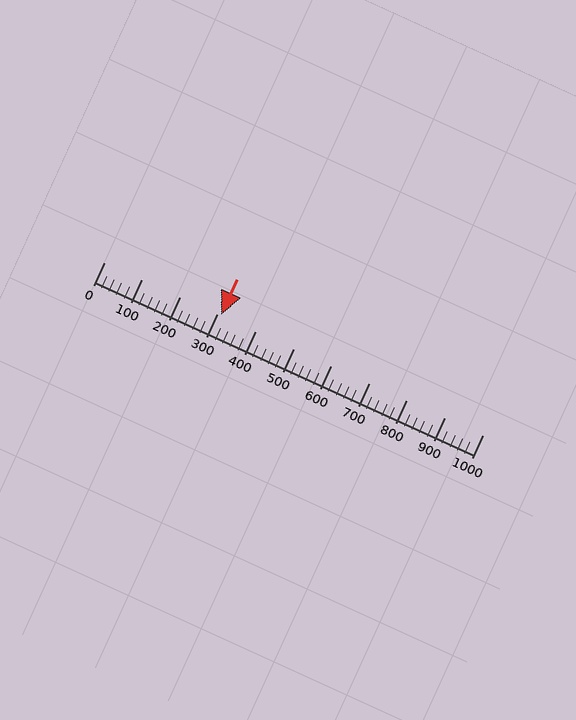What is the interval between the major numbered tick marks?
The major tick marks are spaced 100 units apart.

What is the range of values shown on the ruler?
The ruler shows values from 0 to 1000.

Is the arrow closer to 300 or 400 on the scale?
The arrow is closer to 300.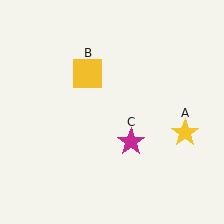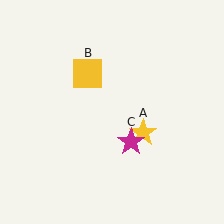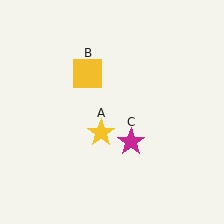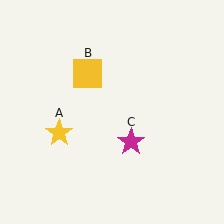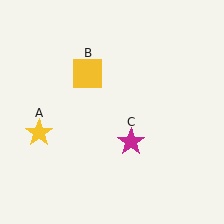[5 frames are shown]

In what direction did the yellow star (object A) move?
The yellow star (object A) moved left.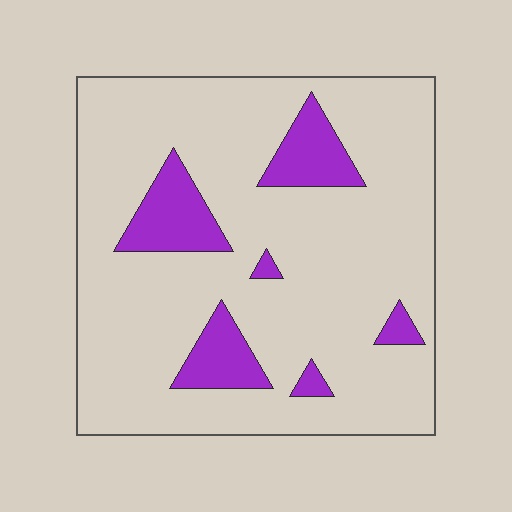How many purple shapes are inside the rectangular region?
6.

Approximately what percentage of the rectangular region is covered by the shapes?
Approximately 15%.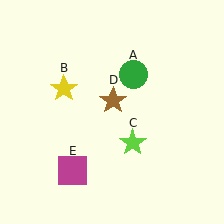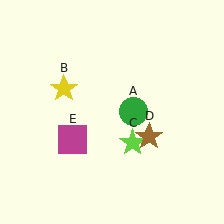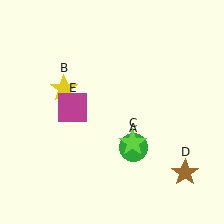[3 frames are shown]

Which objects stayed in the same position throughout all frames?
Yellow star (object B) and lime star (object C) remained stationary.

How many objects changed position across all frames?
3 objects changed position: green circle (object A), brown star (object D), magenta square (object E).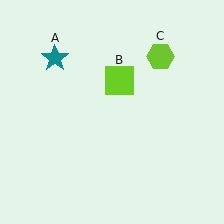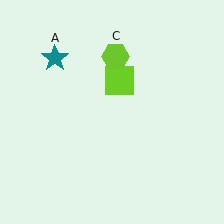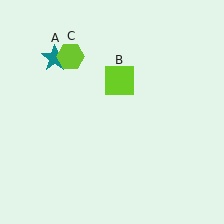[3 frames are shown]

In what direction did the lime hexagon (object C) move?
The lime hexagon (object C) moved left.